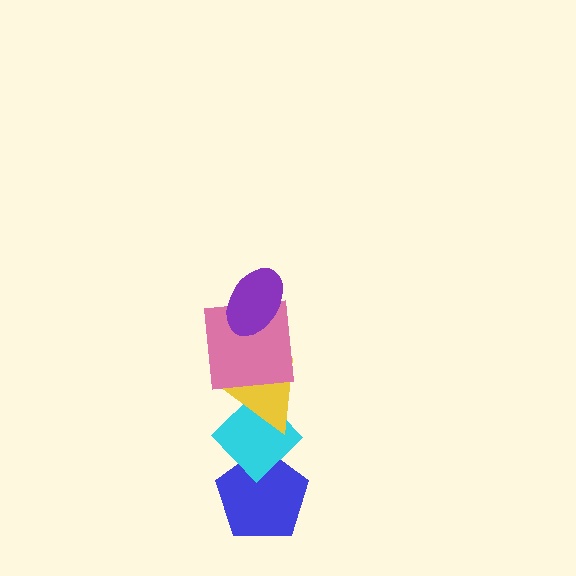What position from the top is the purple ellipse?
The purple ellipse is 1st from the top.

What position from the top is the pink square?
The pink square is 2nd from the top.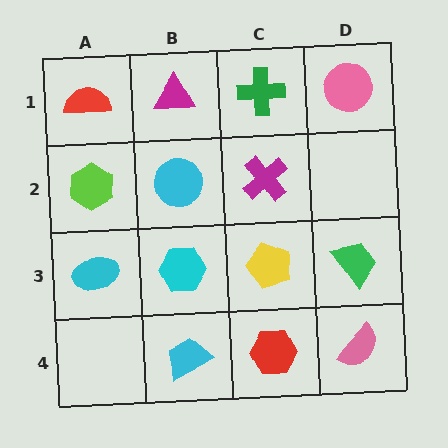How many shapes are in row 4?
3 shapes.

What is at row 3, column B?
A cyan hexagon.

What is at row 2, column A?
A lime hexagon.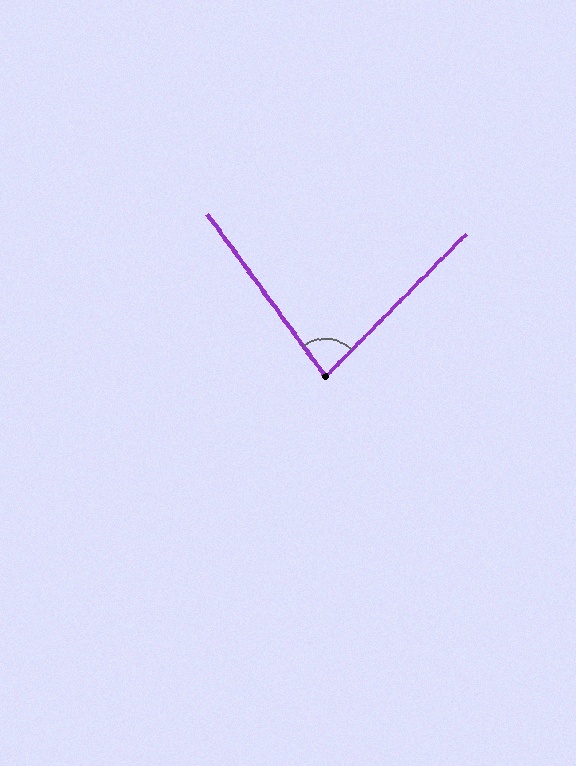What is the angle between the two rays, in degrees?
Approximately 81 degrees.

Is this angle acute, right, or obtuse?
It is acute.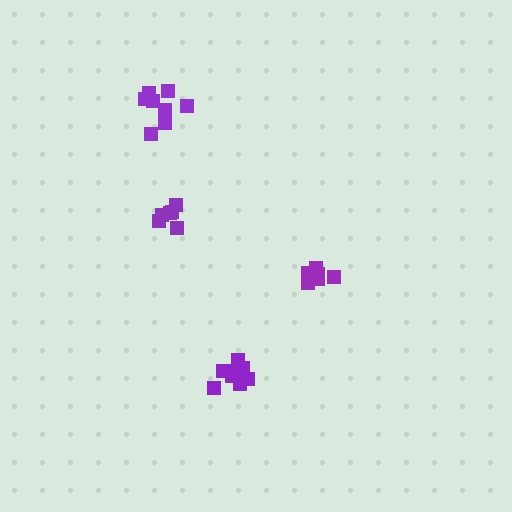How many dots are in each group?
Group 1: 8 dots, Group 2: 6 dots, Group 3: 9 dots, Group 4: 6 dots (29 total).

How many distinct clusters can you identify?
There are 4 distinct clusters.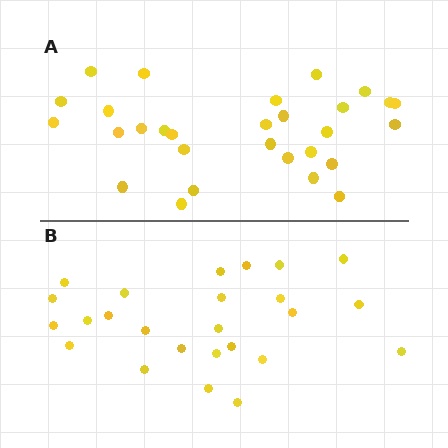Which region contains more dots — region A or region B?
Region A (the top region) has more dots.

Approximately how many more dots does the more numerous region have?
Region A has about 4 more dots than region B.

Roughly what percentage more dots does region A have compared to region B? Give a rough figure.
About 15% more.